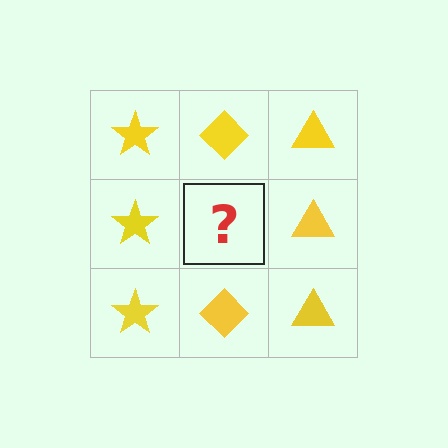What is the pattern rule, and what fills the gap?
The rule is that each column has a consistent shape. The gap should be filled with a yellow diamond.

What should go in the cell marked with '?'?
The missing cell should contain a yellow diamond.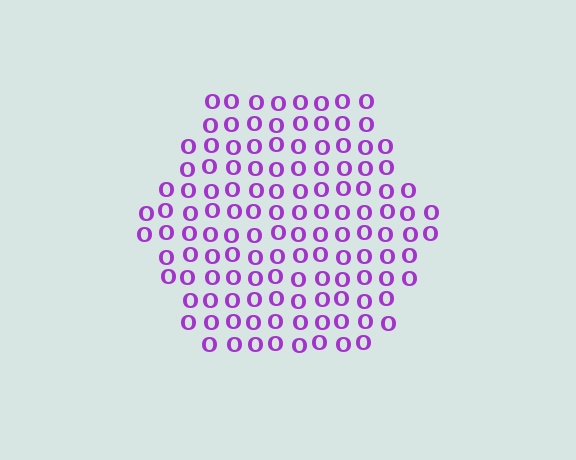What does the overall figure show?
The overall figure shows a hexagon.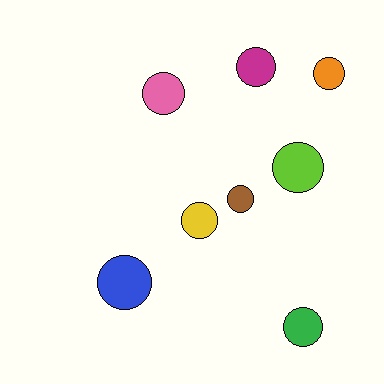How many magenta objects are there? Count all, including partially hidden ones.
There is 1 magenta object.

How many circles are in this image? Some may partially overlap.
There are 8 circles.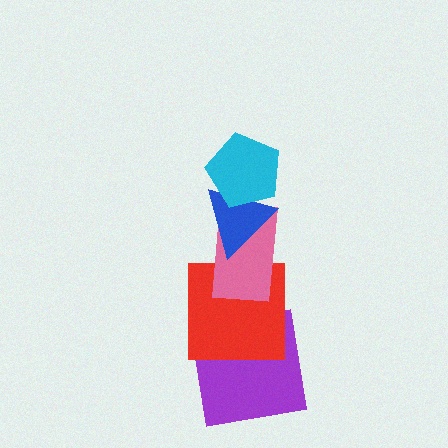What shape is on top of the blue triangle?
The cyan pentagon is on top of the blue triangle.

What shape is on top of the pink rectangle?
The blue triangle is on top of the pink rectangle.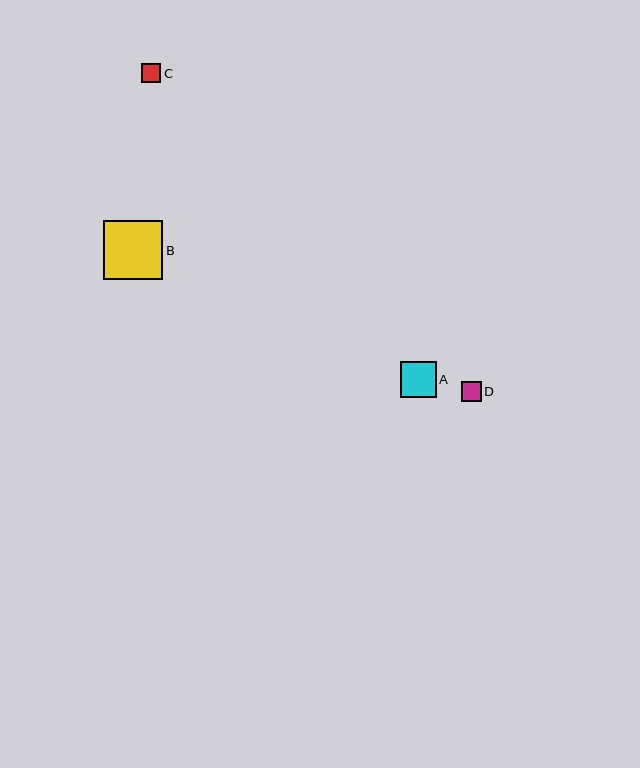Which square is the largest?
Square B is the largest with a size of approximately 59 pixels.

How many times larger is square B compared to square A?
Square B is approximately 1.6 times the size of square A.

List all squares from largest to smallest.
From largest to smallest: B, A, D, C.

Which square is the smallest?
Square C is the smallest with a size of approximately 19 pixels.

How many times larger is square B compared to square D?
Square B is approximately 3.0 times the size of square D.